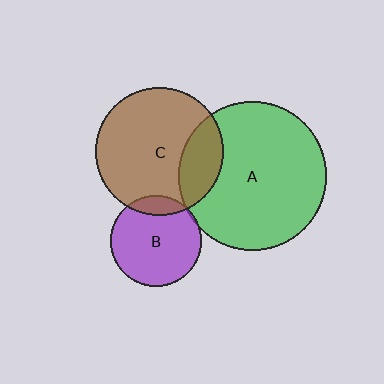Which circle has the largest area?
Circle A (green).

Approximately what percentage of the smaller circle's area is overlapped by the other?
Approximately 25%.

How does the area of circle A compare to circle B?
Approximately 2.7 times.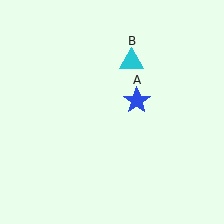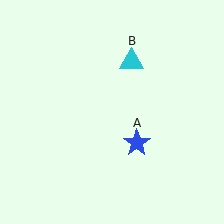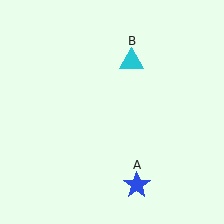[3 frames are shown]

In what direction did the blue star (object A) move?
The blue star (object A) moved down.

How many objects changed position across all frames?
1 object changed position: blue star (object A).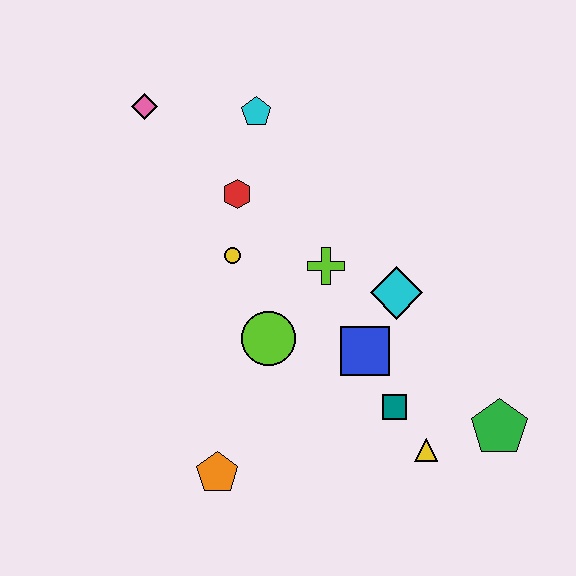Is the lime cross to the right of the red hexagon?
Yes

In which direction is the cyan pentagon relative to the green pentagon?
The cyan pentagon is above the green pentagon.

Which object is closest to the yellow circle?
The red hexagon is closest to the yellow circle.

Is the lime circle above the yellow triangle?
Yes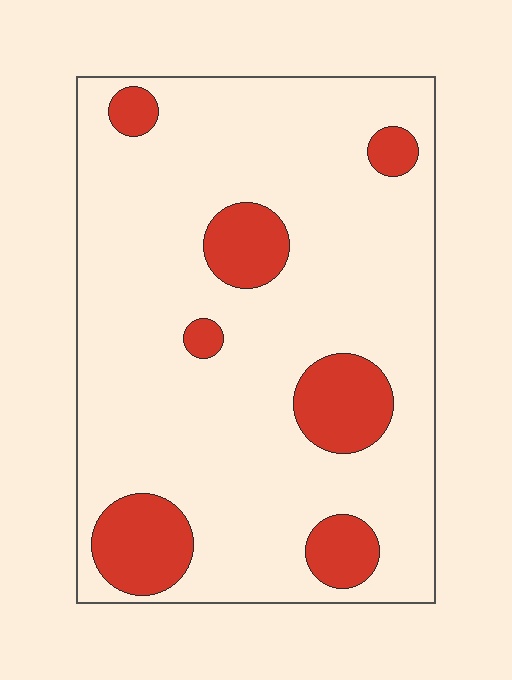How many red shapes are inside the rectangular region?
7.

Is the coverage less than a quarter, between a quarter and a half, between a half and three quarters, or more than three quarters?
Less than a quarter.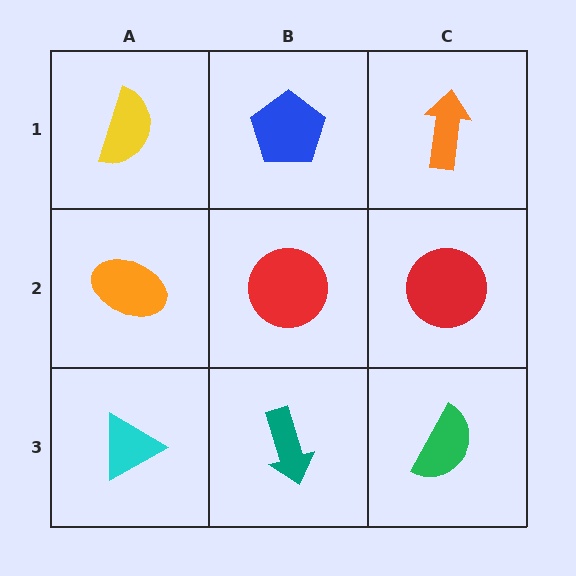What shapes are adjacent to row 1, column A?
An orange ellipse (row 2, column A), a blue pentagon (row 1, column B).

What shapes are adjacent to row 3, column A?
An orange ellipse (row 2, column A), a teal arrow (row 3, column B).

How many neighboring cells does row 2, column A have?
3.